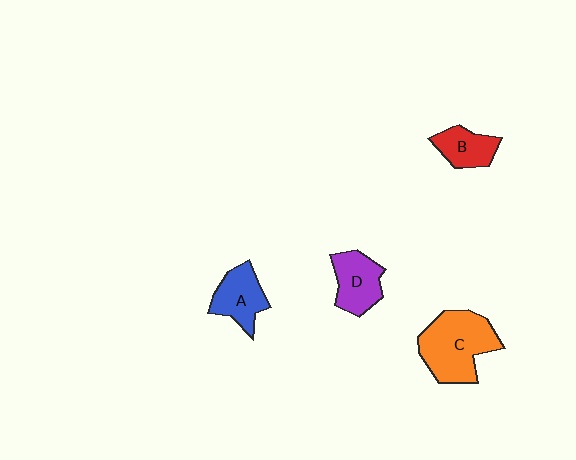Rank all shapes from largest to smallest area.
From largest to smallest: C (orange), D (purple), A (blue), B (red).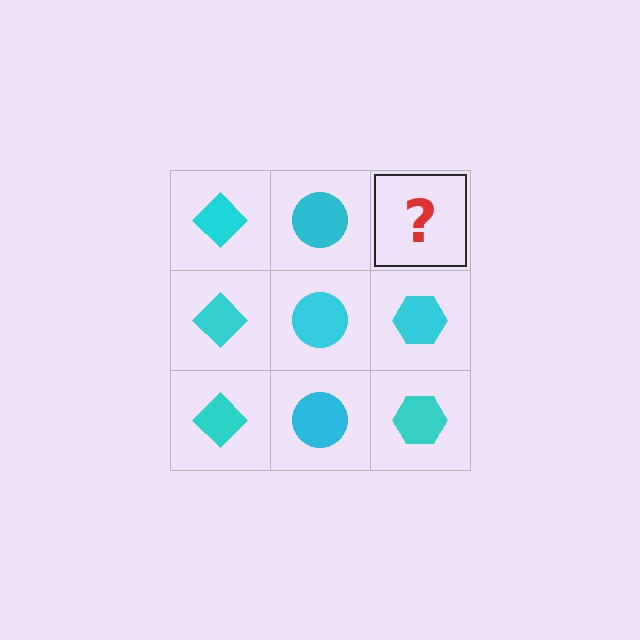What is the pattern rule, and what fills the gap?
The rule is that each column has a consistent shape. The gap should be filled with a cyan hexagon.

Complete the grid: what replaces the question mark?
The question mark should be replaced with a cyan hexagon.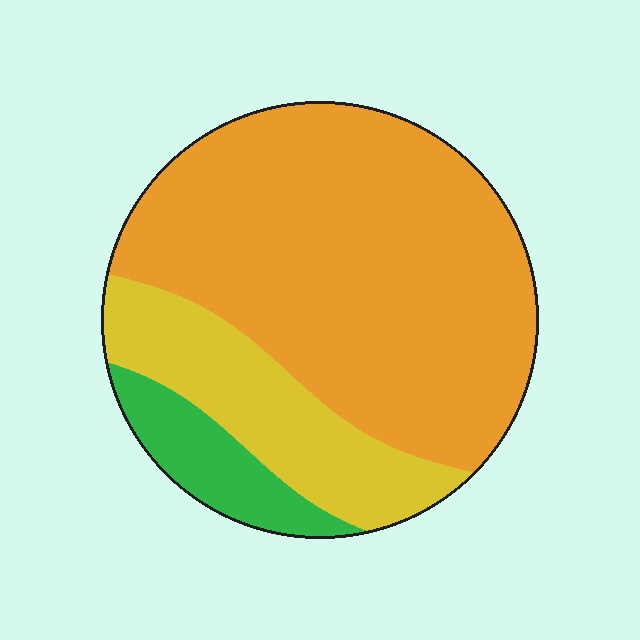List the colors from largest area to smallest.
From largest to smallest: orange, yellow, green.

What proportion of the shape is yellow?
Yellow covers 22% of the shape.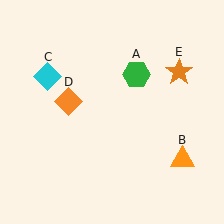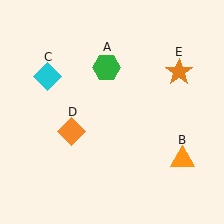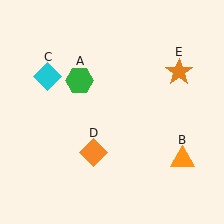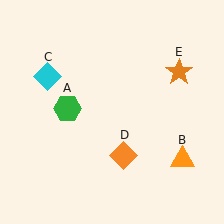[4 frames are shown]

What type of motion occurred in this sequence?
The green hexagon (object A), orange diamond (object D) rotated counterclockwise around the center of the scene.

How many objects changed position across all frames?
2 objects changed position: green hexagon (object A), orange diamond (object D).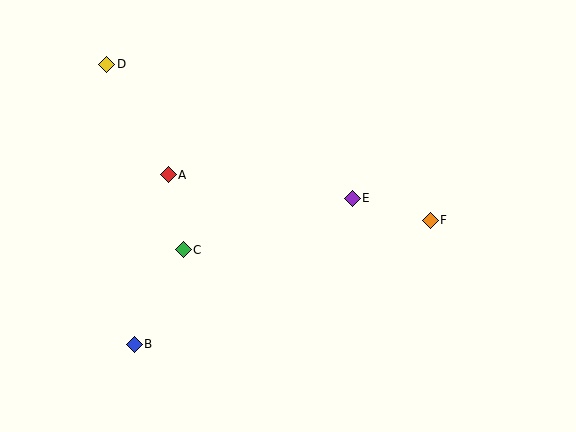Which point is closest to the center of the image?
Point E at (352, 199) is closest to the center.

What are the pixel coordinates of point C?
Point C is at (183, 250).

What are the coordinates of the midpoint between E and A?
The midpoint between E and A is at (260, 187).